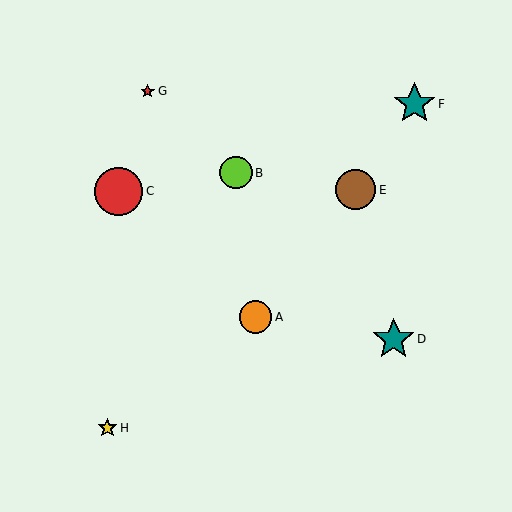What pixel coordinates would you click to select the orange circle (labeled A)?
Click at (256, 317) to select the orange circle A.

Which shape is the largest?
The red circle (labeled C) is the largest.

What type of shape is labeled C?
Shape C is a red circle.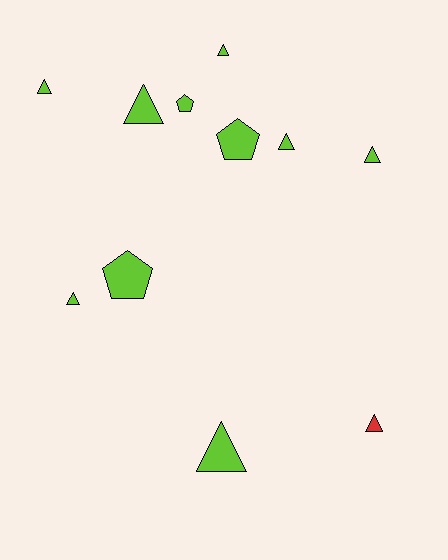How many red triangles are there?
There is 1 red triangle.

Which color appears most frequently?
Lime, with 10 objects.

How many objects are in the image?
There are 11 objects.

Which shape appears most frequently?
Triangle, with 8 objects.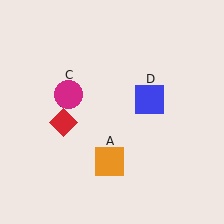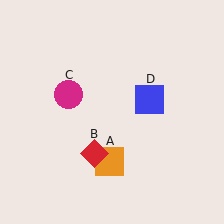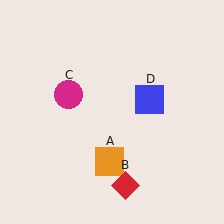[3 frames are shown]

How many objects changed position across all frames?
1 object changed position: red diamond (object B).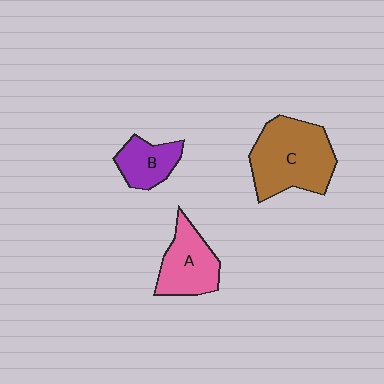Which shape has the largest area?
Shape C (brown).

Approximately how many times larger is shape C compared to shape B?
Approximately 2.1 times.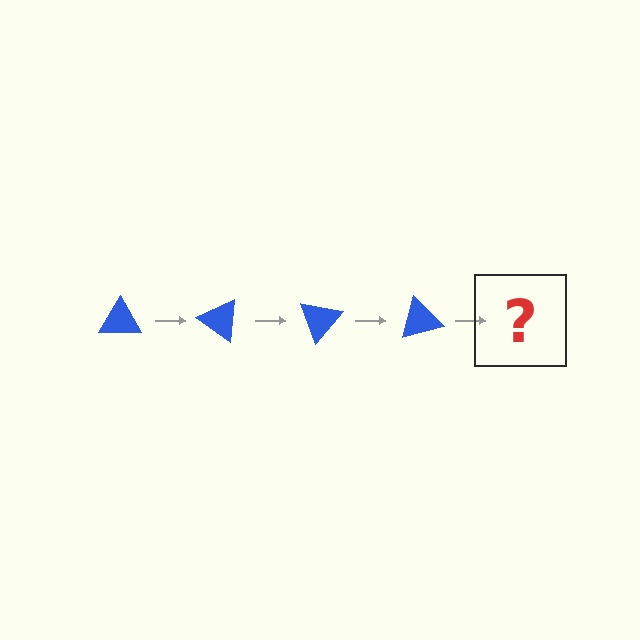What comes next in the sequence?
The next element should be a blue triangle rotated 140 degrees.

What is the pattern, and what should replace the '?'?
The pattern is that the triangle rotates 35 degrees each step. The '?' should be a blue triangle rotated 140 degrees.